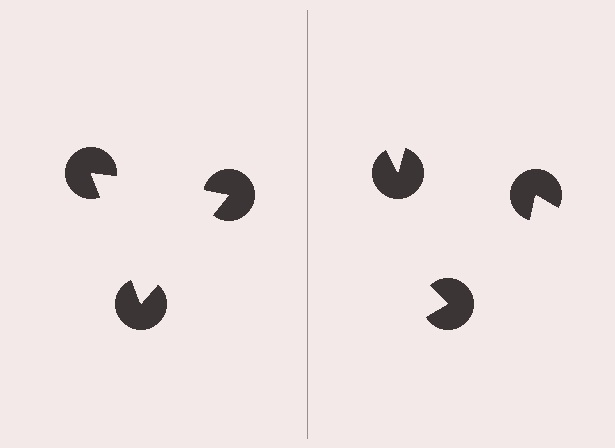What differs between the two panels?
The pac-man discs are positioned identically on both sides; only the wedge orientations differ. On the left they align to a triangle; on the right they are misaligned.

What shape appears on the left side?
An illusory triangle.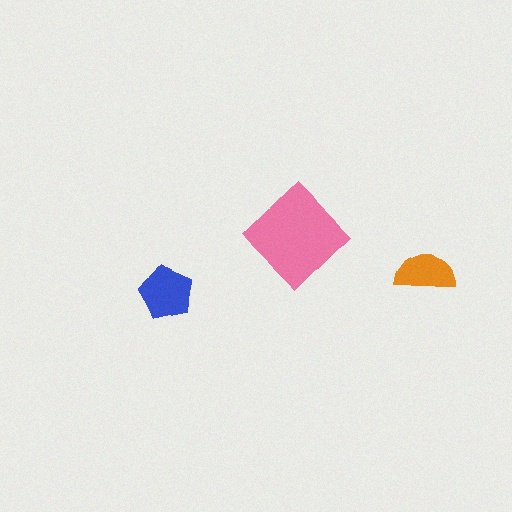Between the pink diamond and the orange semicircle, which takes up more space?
The pink diamond.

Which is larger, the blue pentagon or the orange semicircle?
The blue pentagon.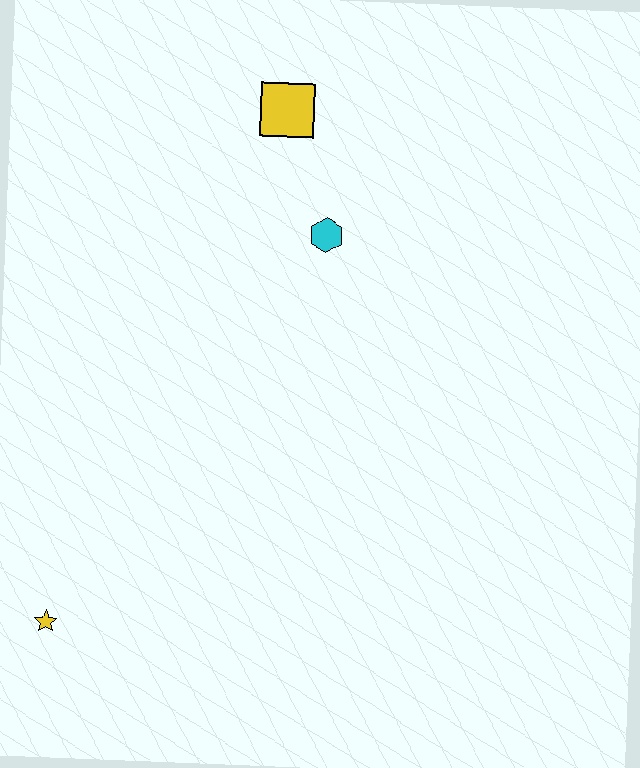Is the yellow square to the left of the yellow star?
No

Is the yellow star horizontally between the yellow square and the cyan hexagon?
No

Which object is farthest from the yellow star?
The yellow square is farthest from the yellow star.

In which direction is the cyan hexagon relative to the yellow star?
The cyan hexagon is above the yellow star.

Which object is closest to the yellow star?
The cyan hexagon is closest to the yellow star.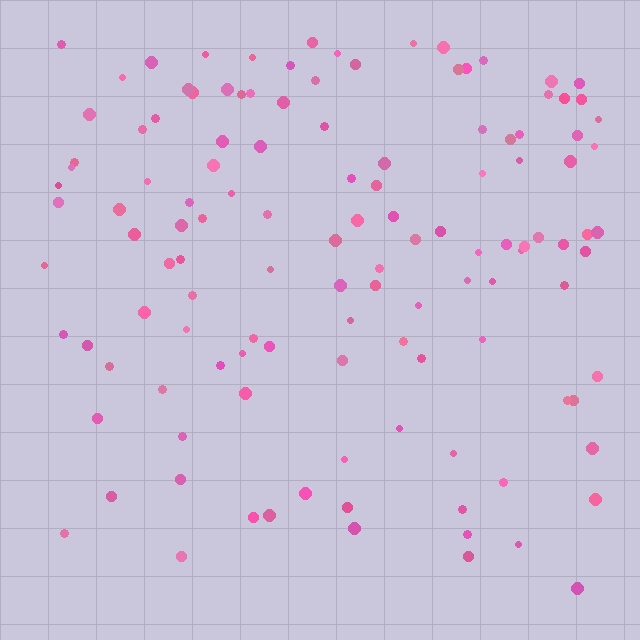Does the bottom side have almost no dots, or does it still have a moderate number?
Still a moderate number, just noticeably fewer than the top.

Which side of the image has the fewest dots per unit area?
The bottom.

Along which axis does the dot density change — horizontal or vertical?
Vertical.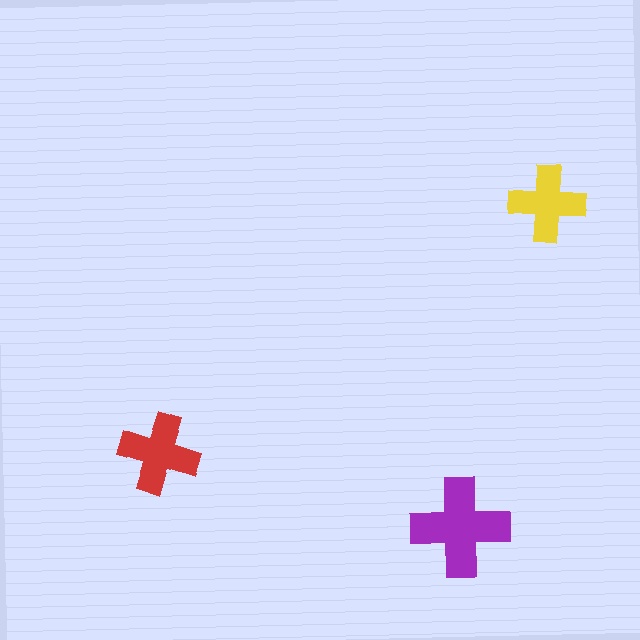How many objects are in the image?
There are 3 objects in the image.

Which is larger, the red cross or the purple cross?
The purple one.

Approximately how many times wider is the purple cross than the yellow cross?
About 1.5 times wider.